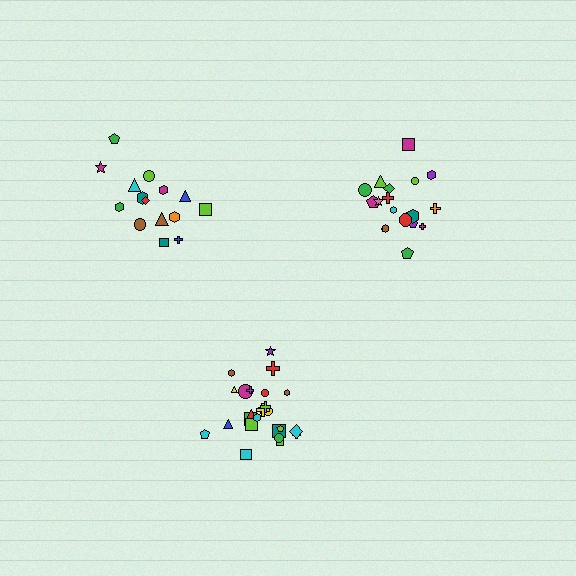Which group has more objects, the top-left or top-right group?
The top-right group.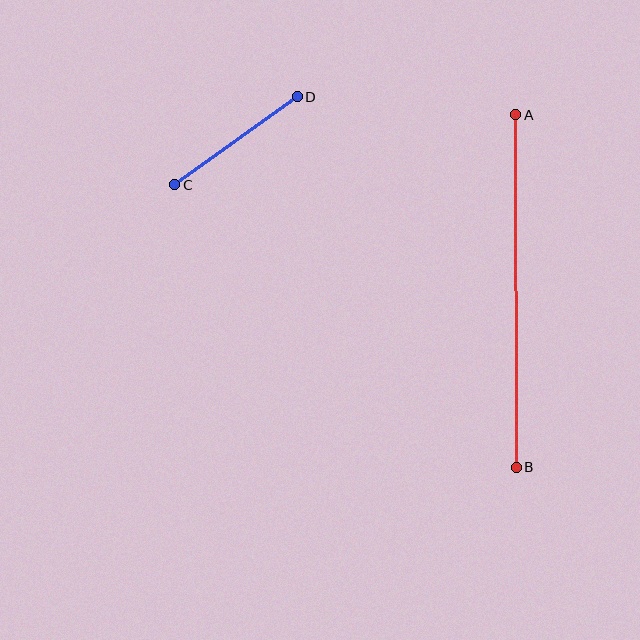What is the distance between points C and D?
The distance is approximately 150 pixels.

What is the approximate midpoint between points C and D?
The midpoint is at approximately (236, 141) pixels.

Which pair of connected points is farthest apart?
Points A and B are farthest apart.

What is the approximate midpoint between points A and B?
The midpoint is at approximately (516, 291) pixels.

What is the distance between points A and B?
The distance is approximately 353 pixels.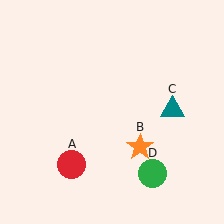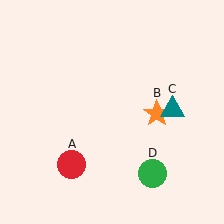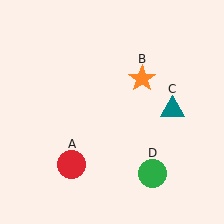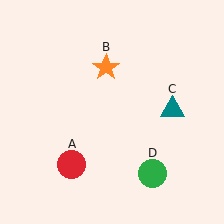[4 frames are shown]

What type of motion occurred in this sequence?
The orange star (object B) rotated counterclockwise around the center of the scene.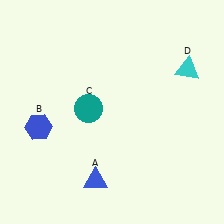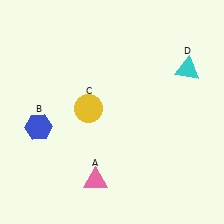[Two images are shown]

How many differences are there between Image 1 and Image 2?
There are 2 differences between the two images.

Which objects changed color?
A changed from blue to pink. C changed from teal to yellow.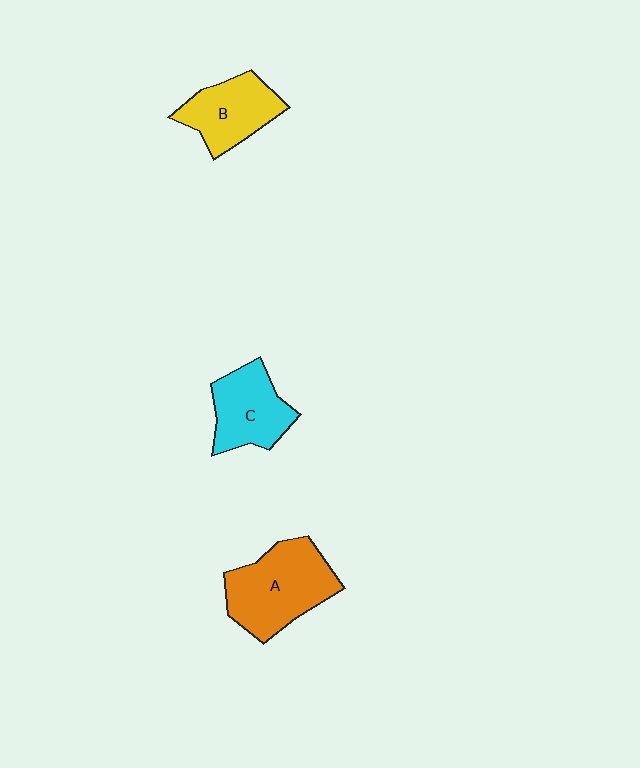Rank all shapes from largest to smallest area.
From largest to smallest: A (orange), C (cyan), B (yellow).